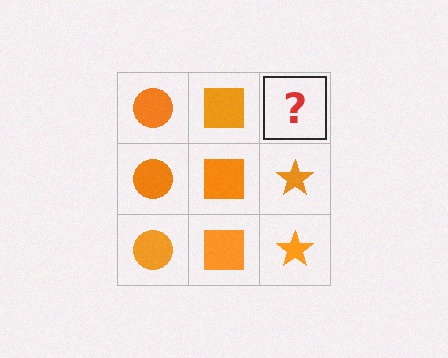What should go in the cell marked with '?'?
The missing cell should contain an orange star.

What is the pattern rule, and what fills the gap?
The rule is that each column has a consistent shape. The gap should be filled with an orange star.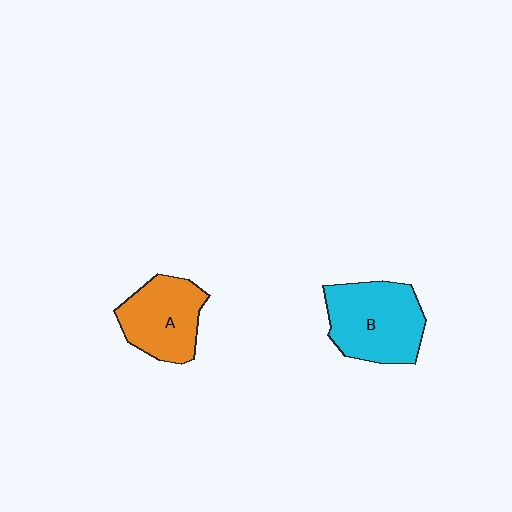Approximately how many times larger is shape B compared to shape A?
Approximately 1.2 times.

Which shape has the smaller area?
Shape A (orange).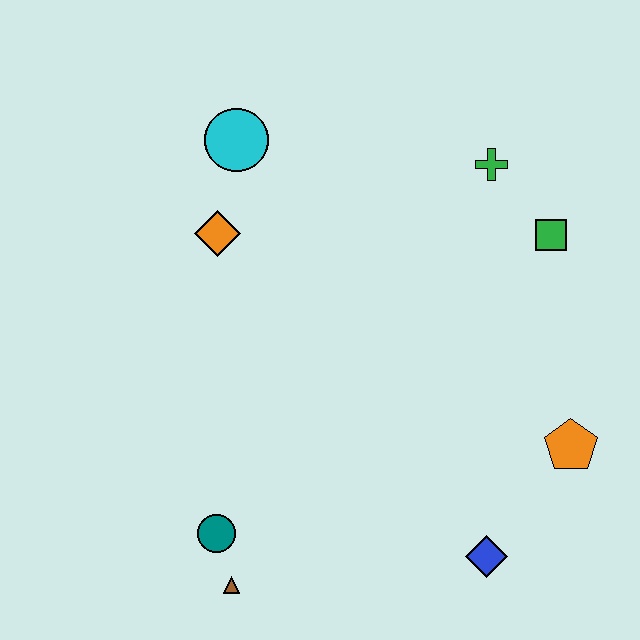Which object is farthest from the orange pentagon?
The cyan circle is farthest from the orange pentagon.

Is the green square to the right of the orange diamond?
Yes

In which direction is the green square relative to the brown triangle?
The green square is above the brown triangle.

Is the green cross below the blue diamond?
No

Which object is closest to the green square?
The green cross is closest to the green square.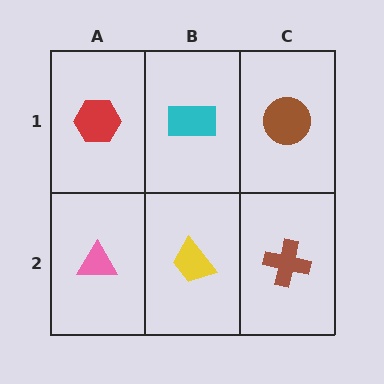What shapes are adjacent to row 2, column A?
A red hexagon (row 1, column A), a yellow trapezoid (row 2, column B).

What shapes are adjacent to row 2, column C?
A brown circle (row 1, column C), a yellow trapezoid (row 2, column B).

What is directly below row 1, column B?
A yellow trapezoid.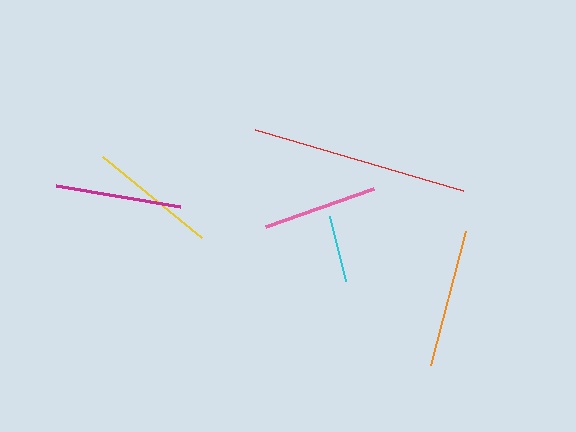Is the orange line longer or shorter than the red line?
The red line is longer than the orange line.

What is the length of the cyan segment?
The cyan segment is approximately 67 pixels long.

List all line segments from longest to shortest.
From longest to shortest: red, orange, yellow, magenta, pink, cyan.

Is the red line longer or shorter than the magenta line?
The red line is longer than the magenta line.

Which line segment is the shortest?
The cyan line is the shortest at approximately 67 pixels.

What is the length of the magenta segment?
The magenta segment is approximately 125 pixels long.